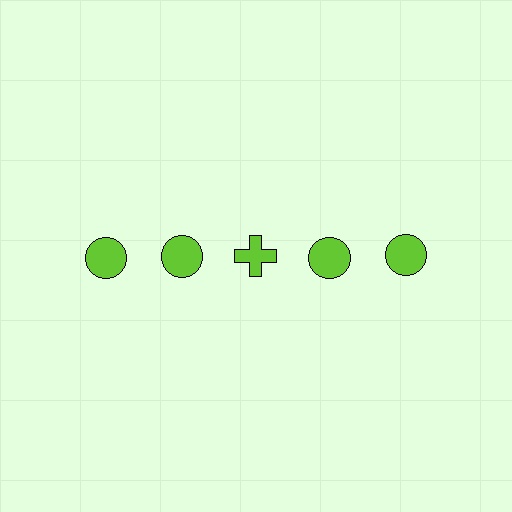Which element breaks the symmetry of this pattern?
The lime cross in the top row, center column breaks the symmetry. All other shapes are lime circles.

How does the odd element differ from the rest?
It has a different shape: cross instead of circle.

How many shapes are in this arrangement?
There are 5 shapes arranged in a grid pattern.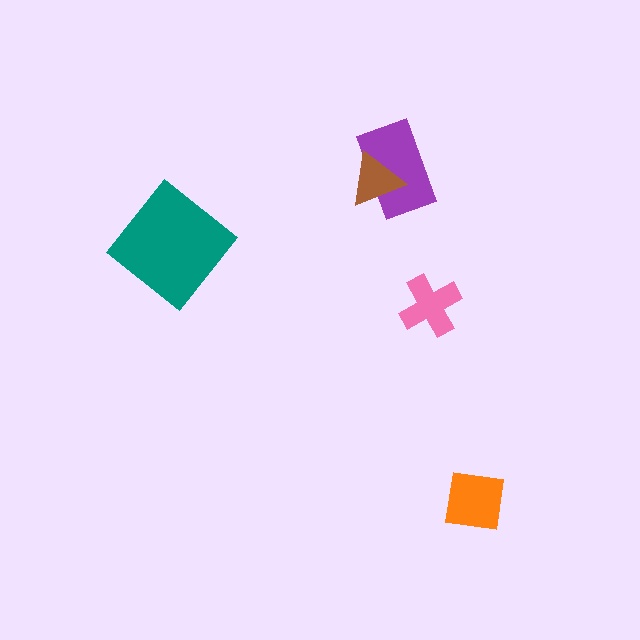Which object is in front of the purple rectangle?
The brown triangle is in front of the purple rectangle.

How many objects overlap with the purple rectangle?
1 object overlaps with the purple rectangle.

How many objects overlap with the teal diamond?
0 objects overlap with the teal diamond.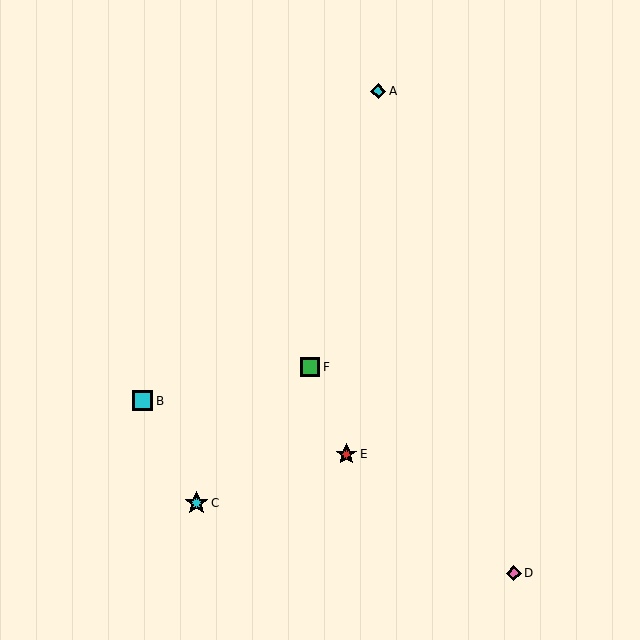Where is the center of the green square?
The center of the green square is at (310, 367).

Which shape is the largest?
The cyan star (labeled C) is the largest.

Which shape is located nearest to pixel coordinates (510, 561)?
The pink diamond (labeled D) at (514, 573) is nearest to that location.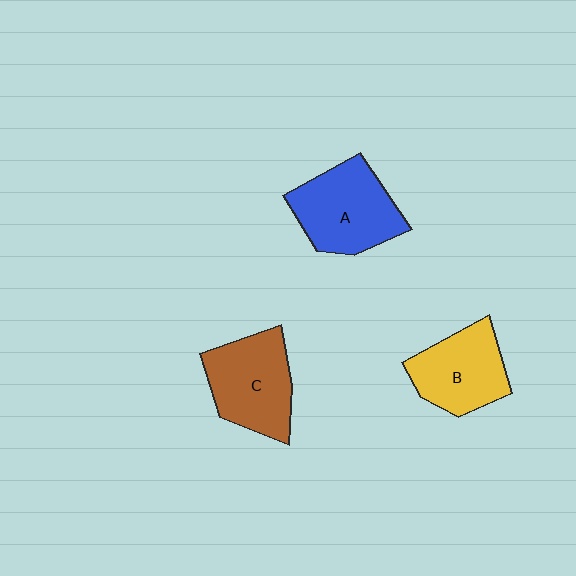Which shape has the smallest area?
Shape B (yellow).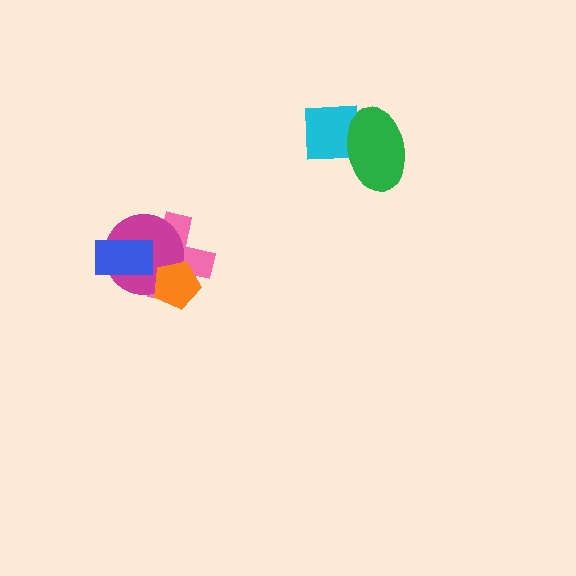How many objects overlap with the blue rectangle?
2 objects overlap with the blue rectangle.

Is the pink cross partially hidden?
Yes, it is partially covered by another shape.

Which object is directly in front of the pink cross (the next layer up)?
The magenta circle is directly in front of the pink cross.